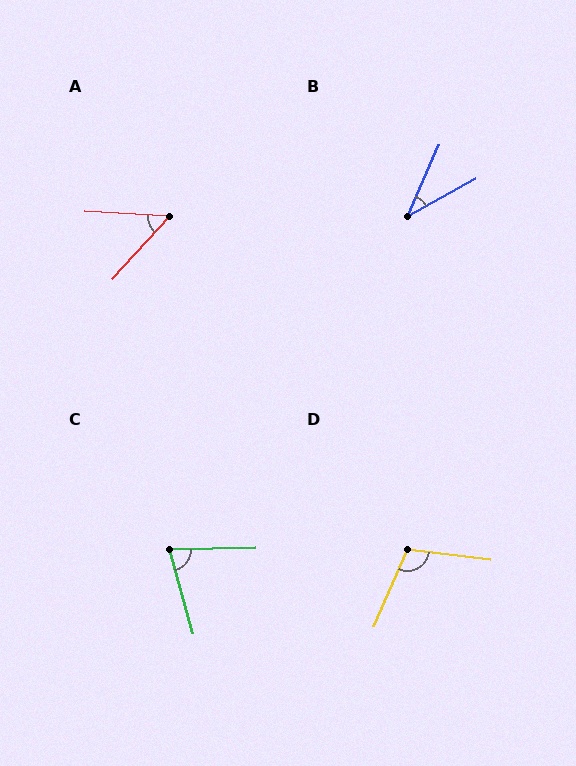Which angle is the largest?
D, at approximately 107 degrees.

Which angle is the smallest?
B, at approximately 38 degrees.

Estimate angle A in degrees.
Approximately 51 degrees.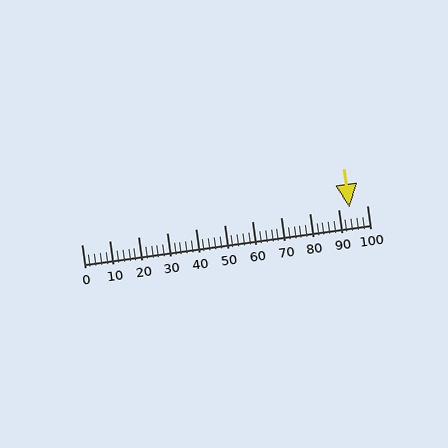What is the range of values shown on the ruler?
The ruler shows values from 0 to 100.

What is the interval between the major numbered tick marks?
The major tick marks are spaced 10 units apart.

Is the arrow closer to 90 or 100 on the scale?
The arrow is closer to 90.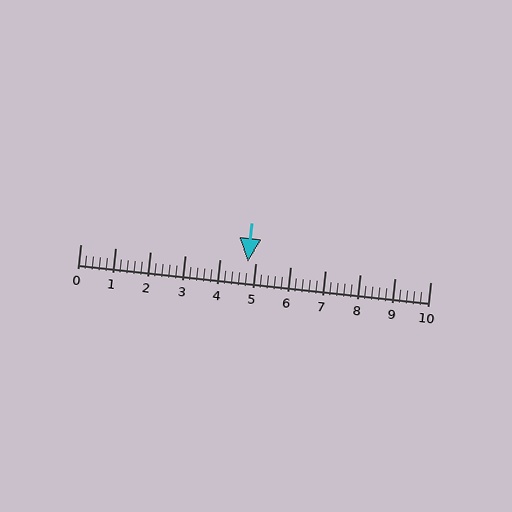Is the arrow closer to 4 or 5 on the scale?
The arrow is closer to 5.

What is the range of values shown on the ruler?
The ruler shows values from 0 to 10.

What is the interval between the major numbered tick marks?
The major tick marks are spaced 1 units apart.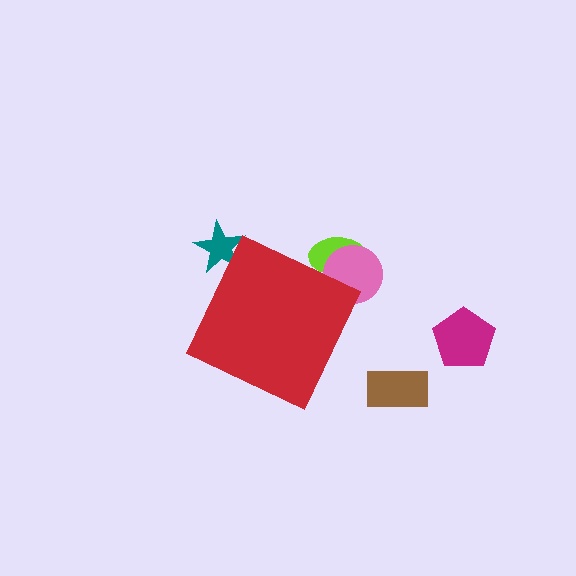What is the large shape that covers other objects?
A red diamond.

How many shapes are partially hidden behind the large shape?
3 shapes are partially hidden.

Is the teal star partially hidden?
Yes, the teal star is partially hidden behind the red diamond.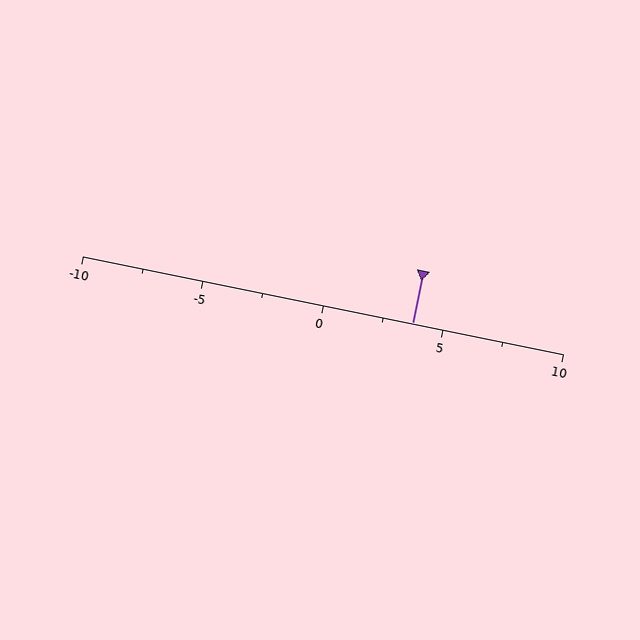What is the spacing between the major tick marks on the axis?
The major ticks are spaced 5 apart.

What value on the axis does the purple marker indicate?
The marker indicates approximately 3.8.